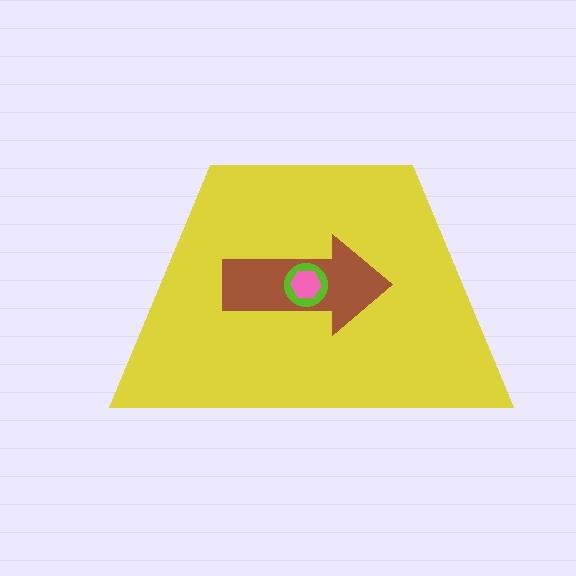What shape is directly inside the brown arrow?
The lime circle.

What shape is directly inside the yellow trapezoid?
The brown arrow.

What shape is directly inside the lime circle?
The pink hexagon.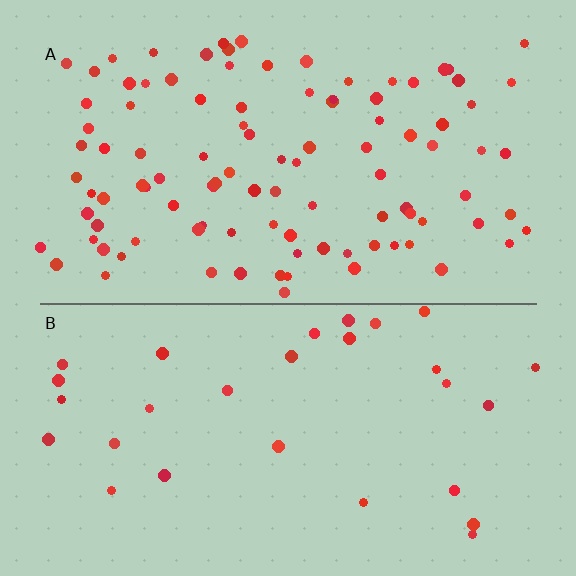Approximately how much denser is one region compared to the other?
Approximately 3.4× — region A over region B.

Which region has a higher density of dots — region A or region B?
A (the top).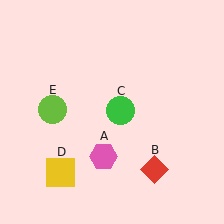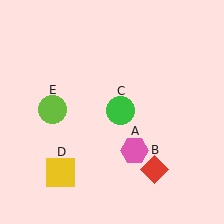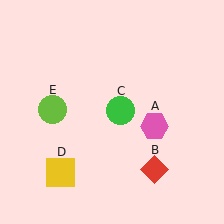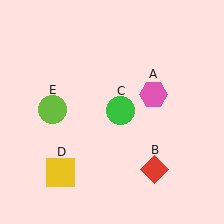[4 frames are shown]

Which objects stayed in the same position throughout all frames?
Red diamond (object B) and green circle (object C) and yellow square (object D) and lime circle (object E) remained stationary.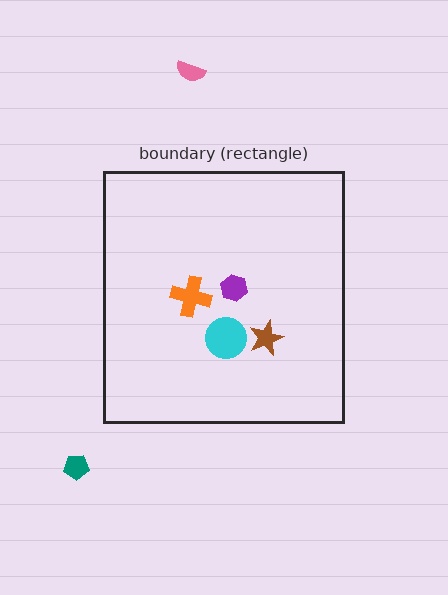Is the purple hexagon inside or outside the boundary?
Inside.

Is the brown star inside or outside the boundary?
Inside.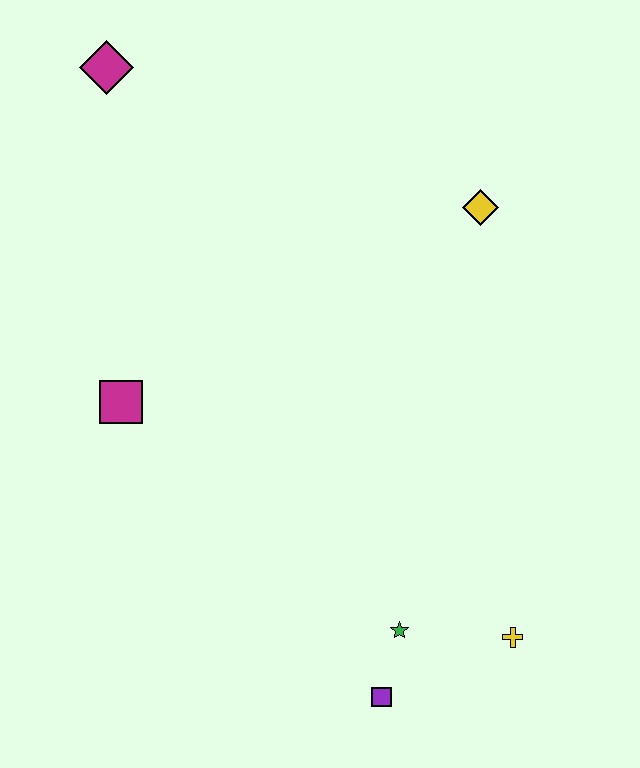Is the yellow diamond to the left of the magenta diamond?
No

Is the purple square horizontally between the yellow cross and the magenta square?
Yes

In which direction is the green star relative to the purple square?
The green star is above the purple square.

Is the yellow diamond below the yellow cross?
No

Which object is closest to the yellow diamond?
The magenta diamond is closest to the yellow diamond.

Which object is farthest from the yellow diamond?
The purple square is farthest from the yellow diamond.